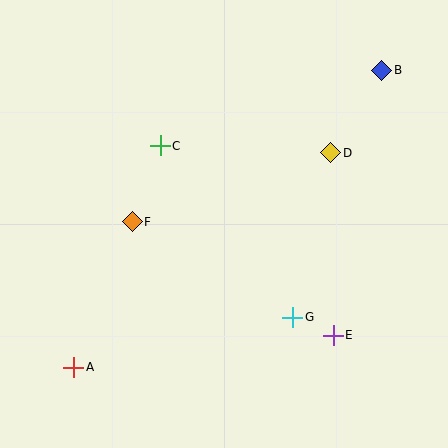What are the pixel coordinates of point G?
Point G is at (293, 317).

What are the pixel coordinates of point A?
Point A is at (74, 367).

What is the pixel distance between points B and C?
The distance between B and C is 234 pixels.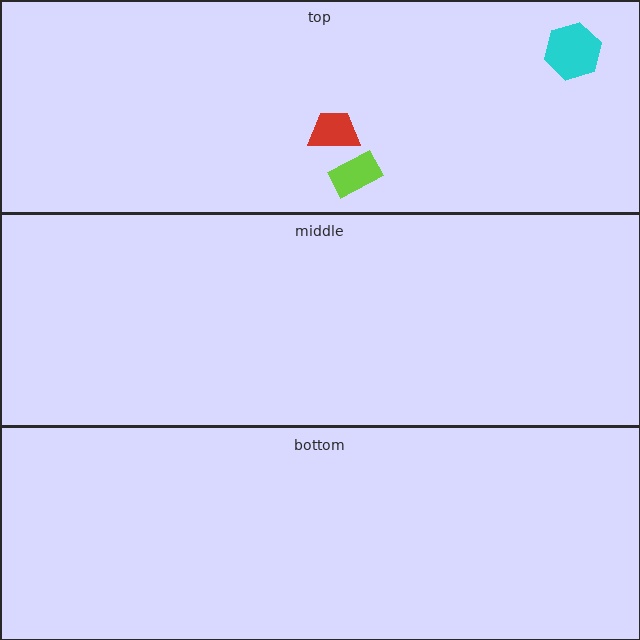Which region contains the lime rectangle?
The top region.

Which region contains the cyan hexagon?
The top region.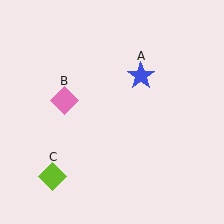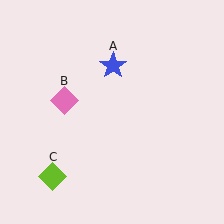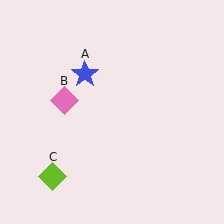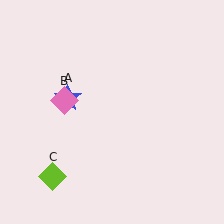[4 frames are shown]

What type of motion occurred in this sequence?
The blue star (object A) rotated counterclockwise around the center of the scene.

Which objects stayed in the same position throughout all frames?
Pink diamond (object B) and lime diamond (object C) remained stationary.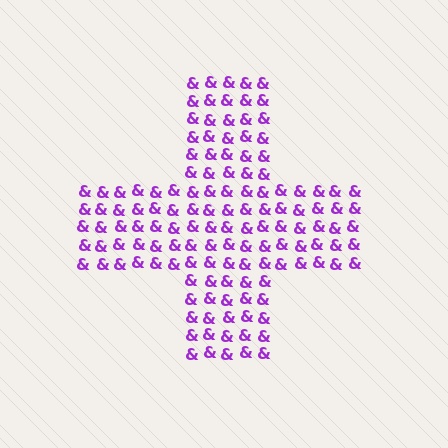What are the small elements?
The small elements are ampersands.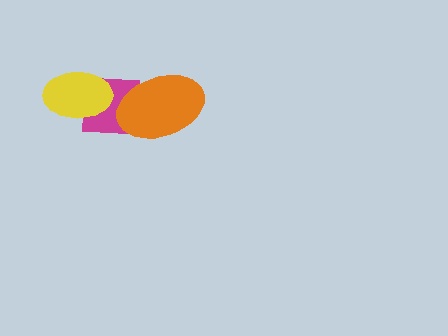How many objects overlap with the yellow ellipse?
1 object overlaps with the yellow ellipse.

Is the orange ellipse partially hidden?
No, no other shape covers it.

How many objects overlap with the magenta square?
2 objects overlap with the magenta square.